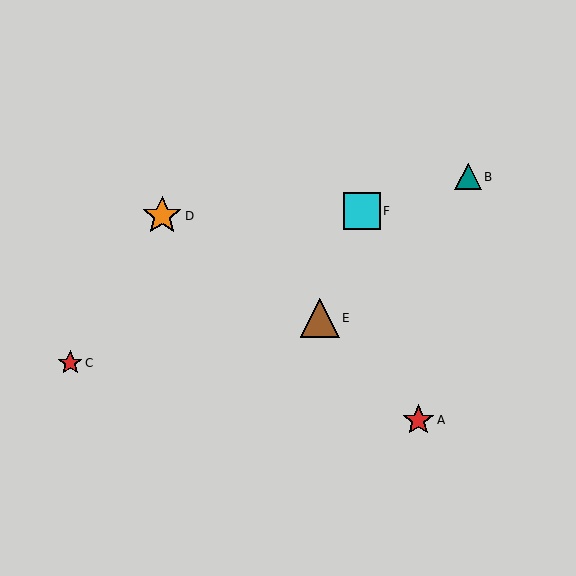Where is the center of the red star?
The center of the red star is at (70, 363).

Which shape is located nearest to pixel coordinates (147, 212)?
The orange star (labeled D) at (162, 216) is nearest to that location.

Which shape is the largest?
The orange star (labeled D) is the largest.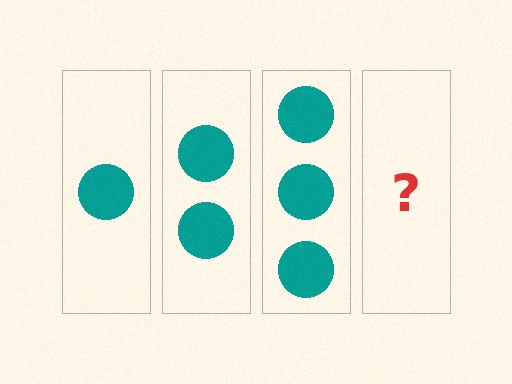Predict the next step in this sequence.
The next step is 4 circles.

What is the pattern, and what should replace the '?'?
The pattern is that each step adds one more circle. The '?' should be 4 circles.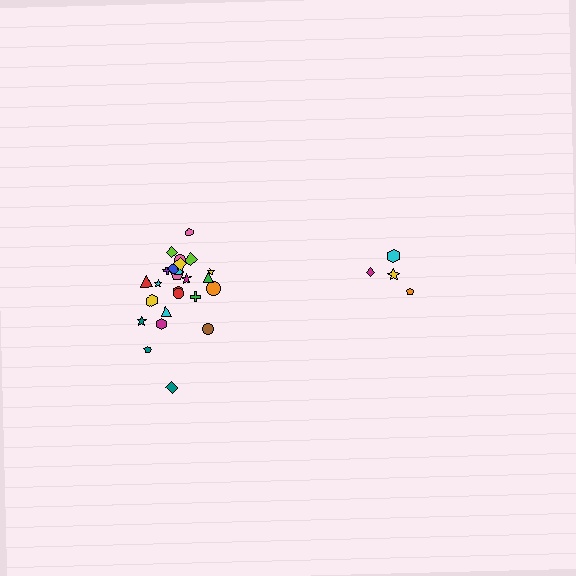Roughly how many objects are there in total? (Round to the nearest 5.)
Roughly 30 objects in total.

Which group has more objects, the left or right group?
The left group.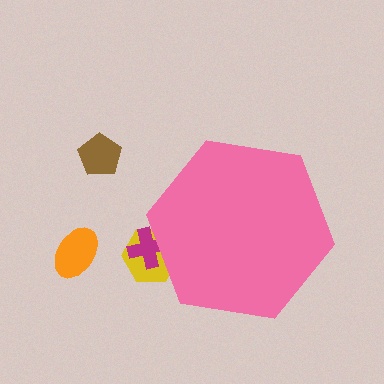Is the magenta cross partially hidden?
Yes, the magenta cross is partially hidden behind the pink hexagon.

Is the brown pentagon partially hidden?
No, the brown pentagon is fully visible.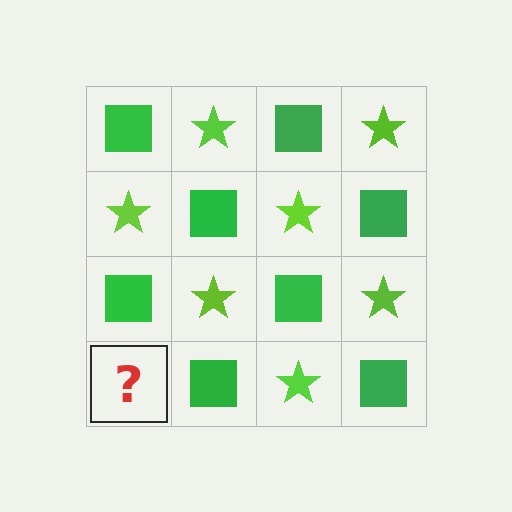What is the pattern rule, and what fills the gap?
The rule is that it alternates green square and lime star in a checkerboard pattern. The gap should be filled with a lime star.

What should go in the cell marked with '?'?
The missing cell should contain a lime star.